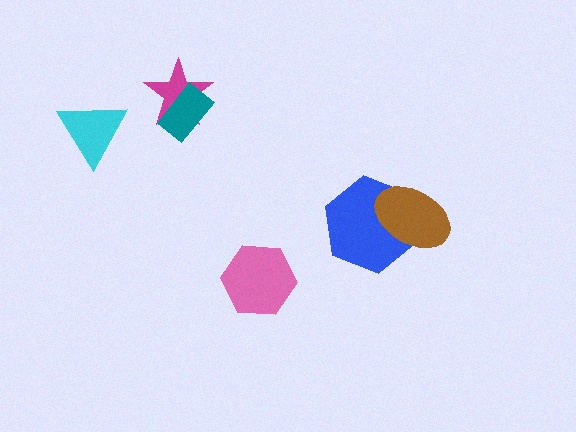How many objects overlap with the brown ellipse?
1 object overlaps with the brown ellipse.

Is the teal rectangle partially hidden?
No, no other shape covers it.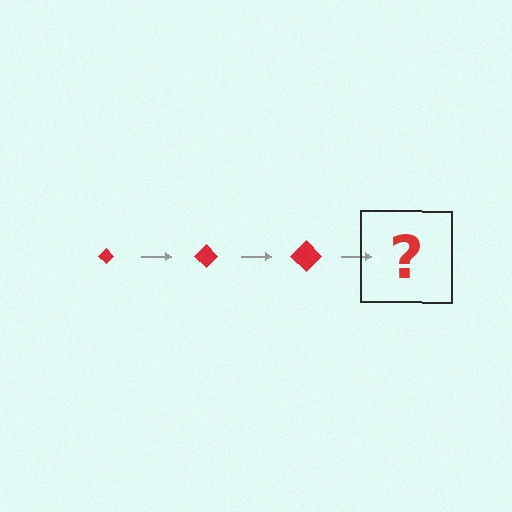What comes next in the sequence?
The next element should be a red diamond, larger than the previous one.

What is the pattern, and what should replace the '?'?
The pattern is that the diamond gets progressively larger each step. The '?' should be a red diamond, larger than the previous one.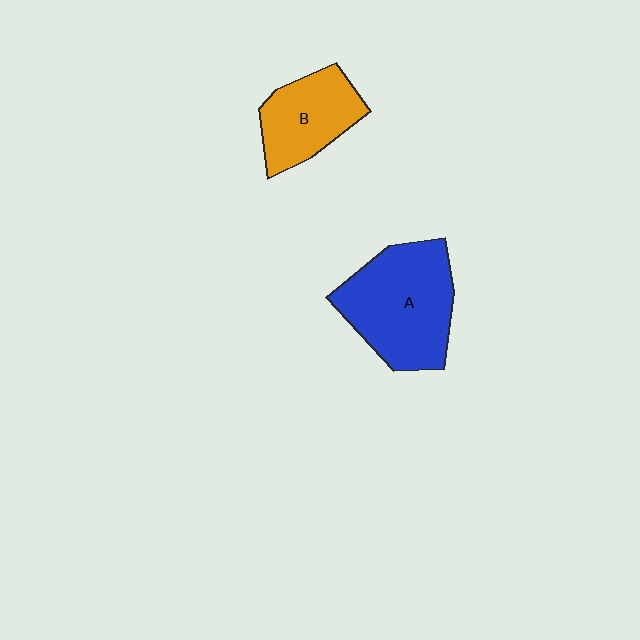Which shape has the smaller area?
Shape B (orange).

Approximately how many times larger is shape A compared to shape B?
Approximately 1.6 times.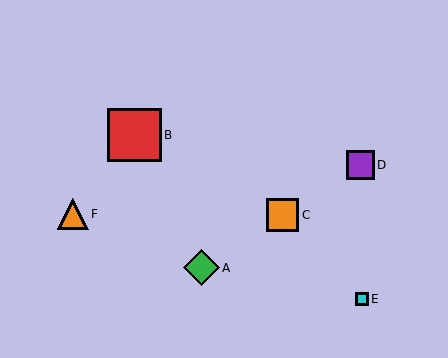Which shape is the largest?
The red square (labeled B) is the largest.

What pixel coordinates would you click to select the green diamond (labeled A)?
Click at (201, 268) to select the green diamond A.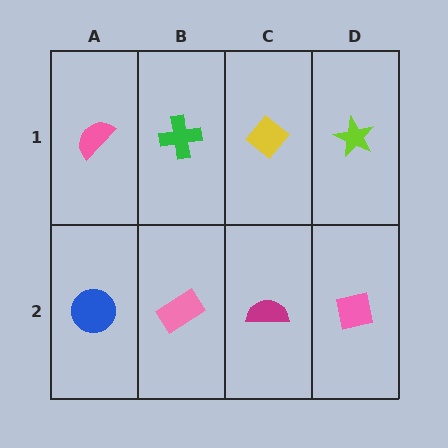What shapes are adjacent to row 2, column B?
A green cross (row 1, column B), a blue circle (row 2, column A), a magenta semicircle (row 2, column C).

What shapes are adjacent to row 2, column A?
A pink semicircle (row 1, column A), a pink rectangle (row 2, column B).